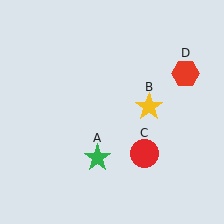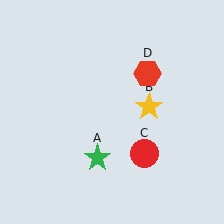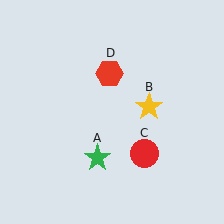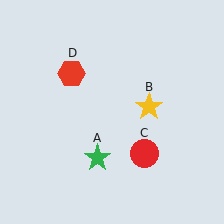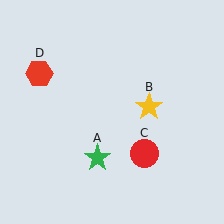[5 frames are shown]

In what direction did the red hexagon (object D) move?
The red hexagon (object D) moved left.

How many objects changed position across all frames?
1 object changed position: red hexagon (object D).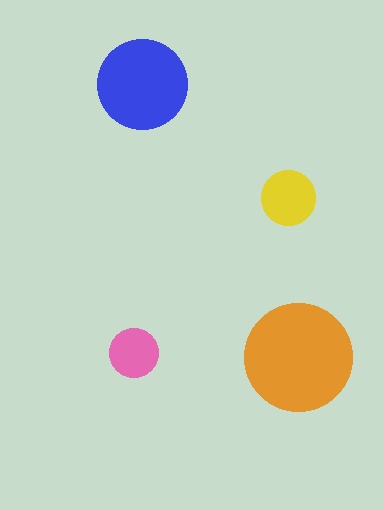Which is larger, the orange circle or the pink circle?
The orange one.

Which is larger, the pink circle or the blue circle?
The blue one.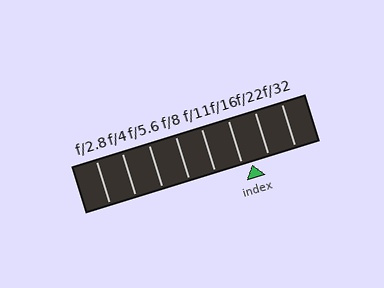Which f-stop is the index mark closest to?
The index mark is closest to f/16.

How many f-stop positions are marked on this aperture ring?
There are 8 f-stop positions marked.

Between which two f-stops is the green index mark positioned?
The index mark is between f/16 and f/22.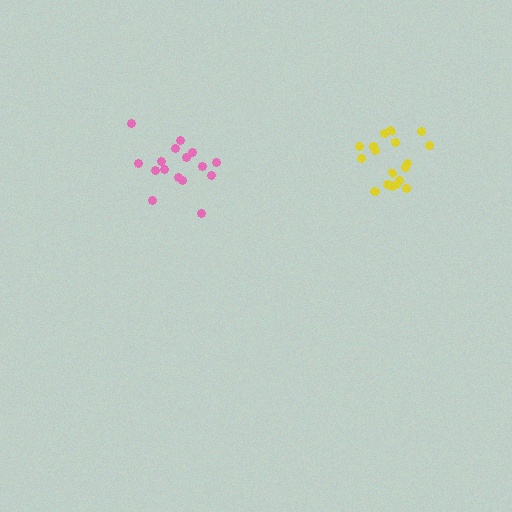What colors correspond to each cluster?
The clusters are colored: pink, yellow.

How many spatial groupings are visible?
There are 2 spatial groupings.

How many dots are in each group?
Group 1: 16 dots, Group 2: 20 dots (36 total).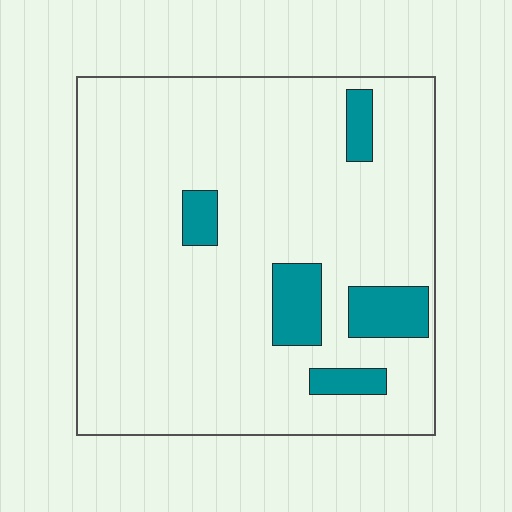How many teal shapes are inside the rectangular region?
5.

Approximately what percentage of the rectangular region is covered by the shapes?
Approximately 10%.